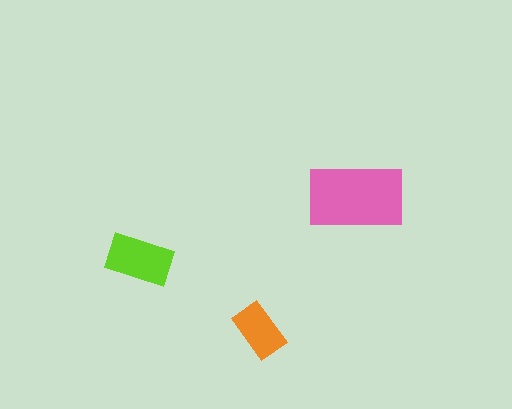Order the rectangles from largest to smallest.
the pink one, the lime one, the orange one.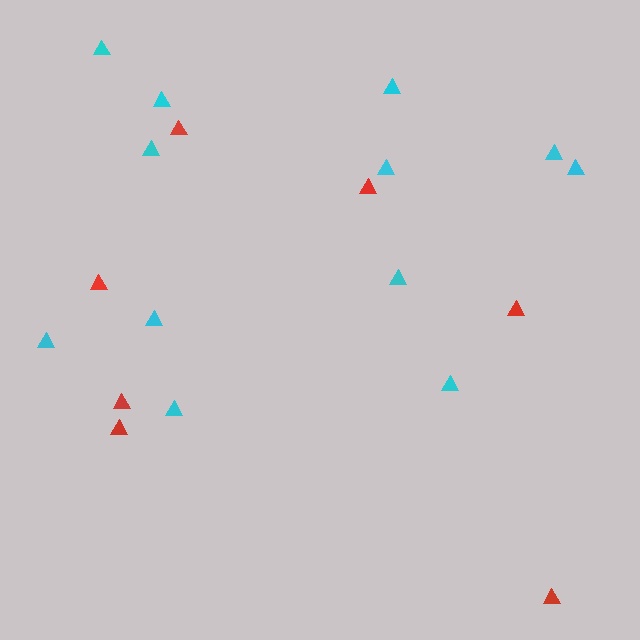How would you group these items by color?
There are 2 groups: one group of cyan triangles (12) and one group of red triangles (7).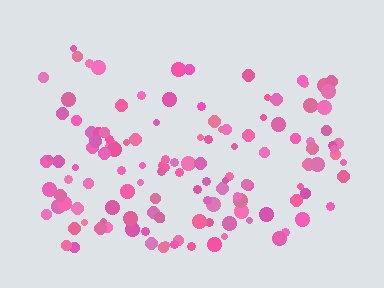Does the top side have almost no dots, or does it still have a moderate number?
Still a moderate number, just noticeably fewer than the bottom.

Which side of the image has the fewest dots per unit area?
The top.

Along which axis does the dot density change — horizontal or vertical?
Vertical.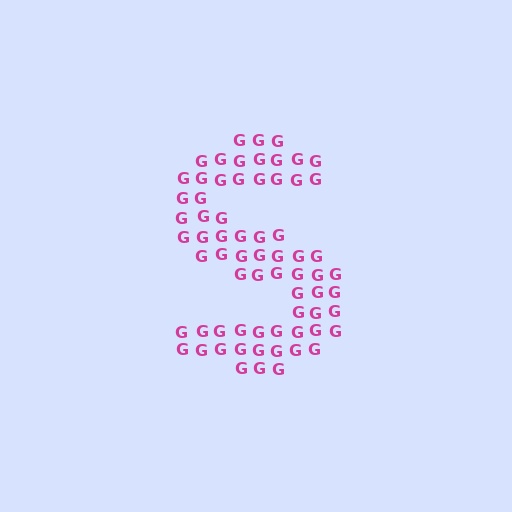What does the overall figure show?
The overall figure shows the letter S.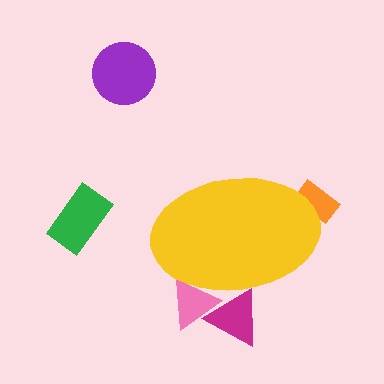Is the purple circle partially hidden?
No, the purple circle is fully visible.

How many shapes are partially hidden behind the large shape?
3 shapes are partially hidden.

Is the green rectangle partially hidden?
No, the green rectangle is fully visible.